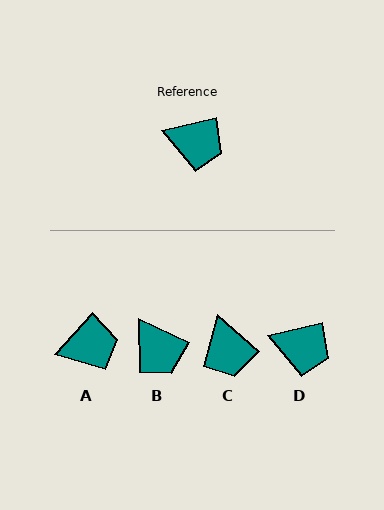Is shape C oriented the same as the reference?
No, it is off by about 54 degrees.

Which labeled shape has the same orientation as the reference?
D.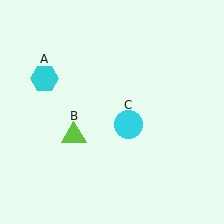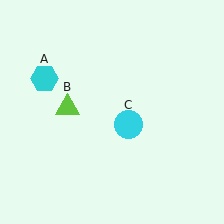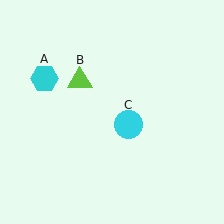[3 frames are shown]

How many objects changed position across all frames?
1 object changed position: lime triangle (object B).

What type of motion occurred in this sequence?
The lime triangle (object B) rotated clockwise around the center of the scene.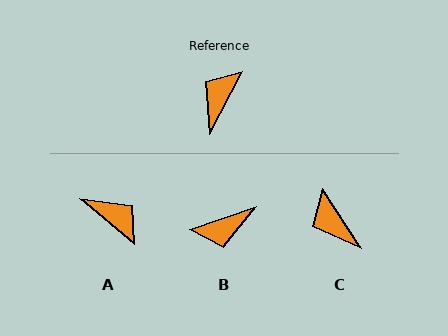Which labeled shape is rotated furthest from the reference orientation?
B, about 136 degrees away.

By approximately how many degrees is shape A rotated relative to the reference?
Approximately 101 degrees clockwise.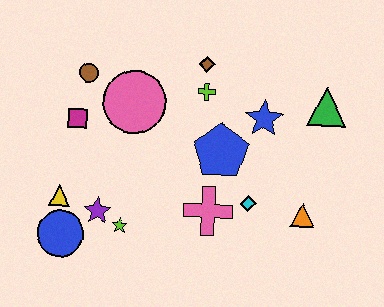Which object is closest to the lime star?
The purple star is closest to the lime star.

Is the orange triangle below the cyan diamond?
Yes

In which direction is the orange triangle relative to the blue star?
The orange triangle is below the blue star.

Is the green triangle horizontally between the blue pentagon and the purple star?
No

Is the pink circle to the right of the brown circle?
Yes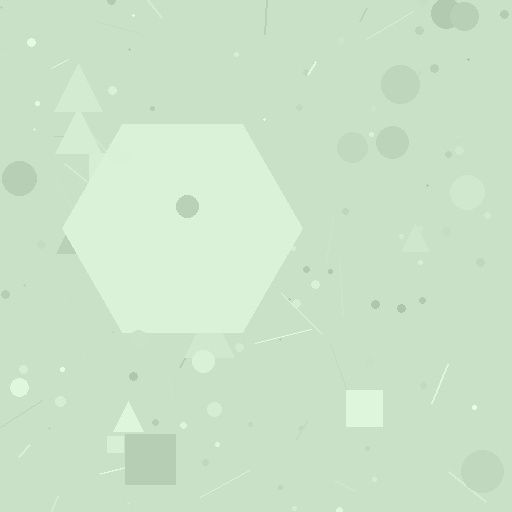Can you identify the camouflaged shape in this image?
The camouflaged shape is a hexagon.